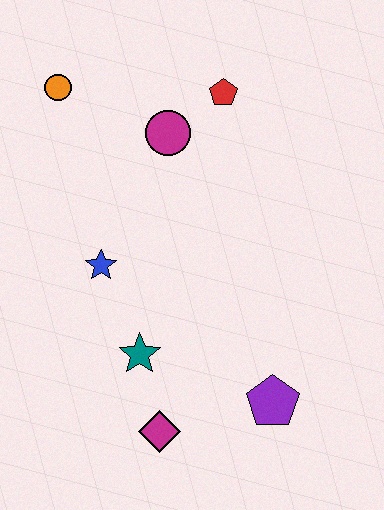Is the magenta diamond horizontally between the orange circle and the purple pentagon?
Yes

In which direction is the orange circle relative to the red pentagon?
The orange circle is to the left of the red pentagon.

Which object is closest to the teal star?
The magenta diamond is closest to the teal star.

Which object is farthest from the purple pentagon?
The orange circle is farthest from the purple pentagon.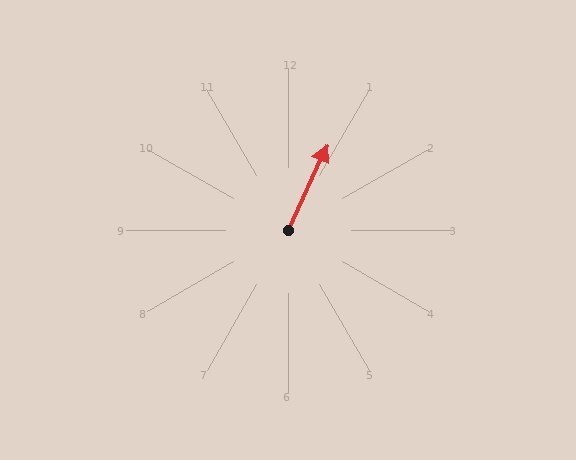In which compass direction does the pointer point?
Northeast.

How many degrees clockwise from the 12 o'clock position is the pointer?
Approximately 25 degrees.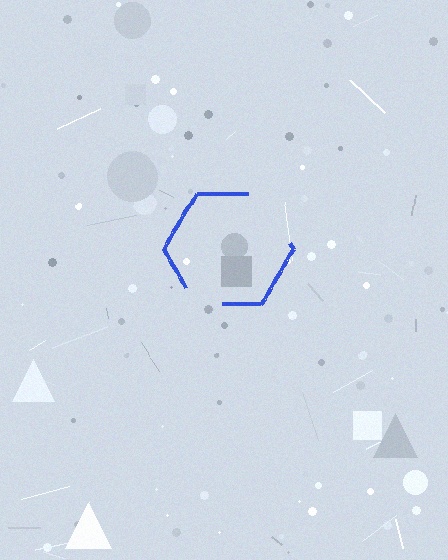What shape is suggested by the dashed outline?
The dashed outline suggests a hexagon.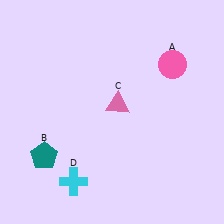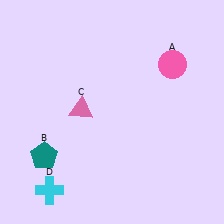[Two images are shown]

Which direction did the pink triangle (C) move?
The pink triangle (C) moved left.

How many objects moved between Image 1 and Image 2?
2 objects moved between the two images.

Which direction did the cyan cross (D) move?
The cyan cross (D) moved left.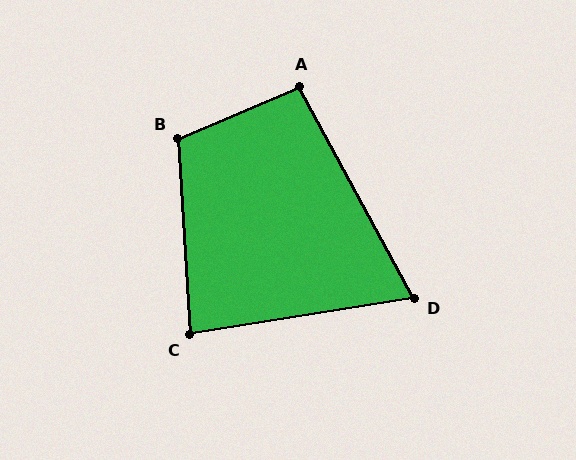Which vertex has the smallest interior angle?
D, at approximately 71 degrees.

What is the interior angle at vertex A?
Approximately 95 degrees (obtuse).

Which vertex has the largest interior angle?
B, at approximately 109 degrees.